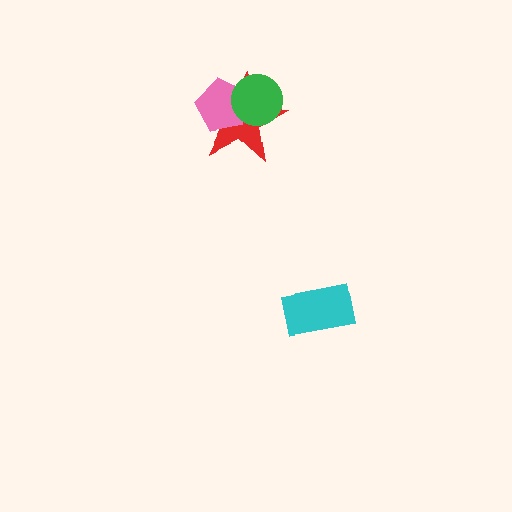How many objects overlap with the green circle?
2 objects overlap with the green circle.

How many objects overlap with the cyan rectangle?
0 objects overlap with the cyan rectangle.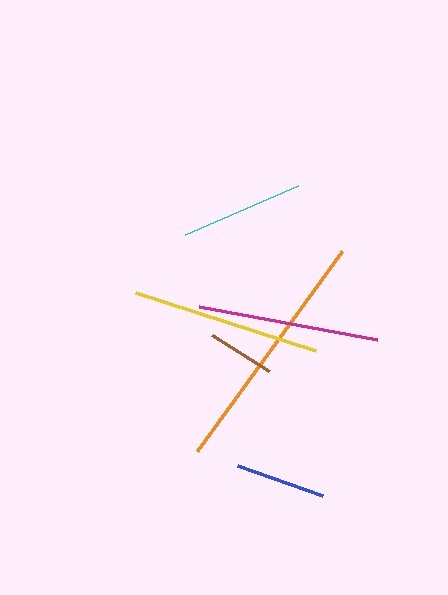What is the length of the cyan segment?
The cyan segment is approximately 123 pixels long.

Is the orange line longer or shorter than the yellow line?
The orange line is longer than the yellow line.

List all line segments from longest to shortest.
From longest to shortest: orange, yellow, magenta, cyan, blue, brown.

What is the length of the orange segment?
The orange segment is approximately 247 pixels long.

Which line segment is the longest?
The orange line is the longest at approximately 247 pixels.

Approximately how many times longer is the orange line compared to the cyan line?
The orange line is approximately 2.0 times the length of the cyan line.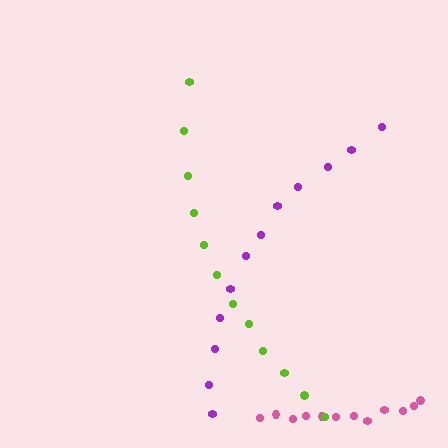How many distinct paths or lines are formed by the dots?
There are 3 distinct paths.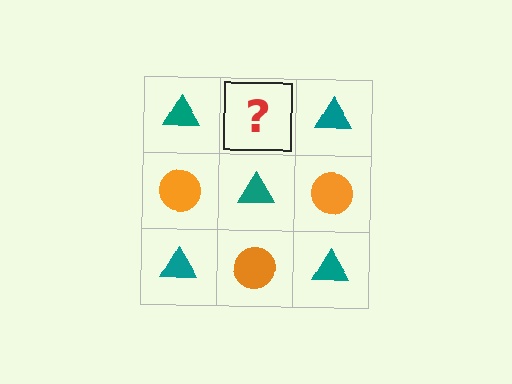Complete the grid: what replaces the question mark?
The question mark should be replaced with an orange circle.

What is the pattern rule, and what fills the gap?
The rule is that it alternates teal triangle and orange circle in a checkerboard pattern. The gap should be filled with an orange circle.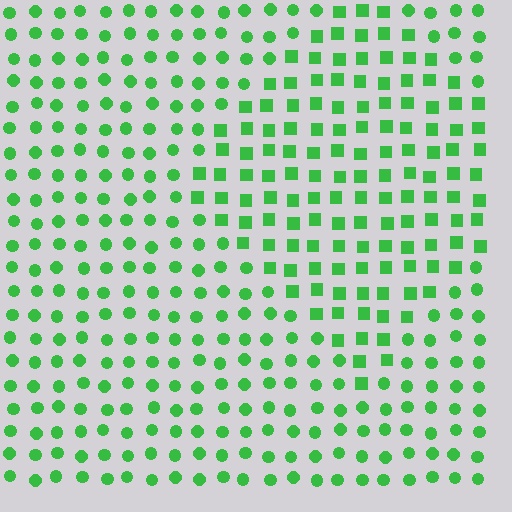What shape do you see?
I see a diamond.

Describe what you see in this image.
The image is filled with small green elements arranged in a uniform grid. A diamond-shaped region contains squares, while the surrounding area contains circles. The boundary is defined purely by the change in element shape.